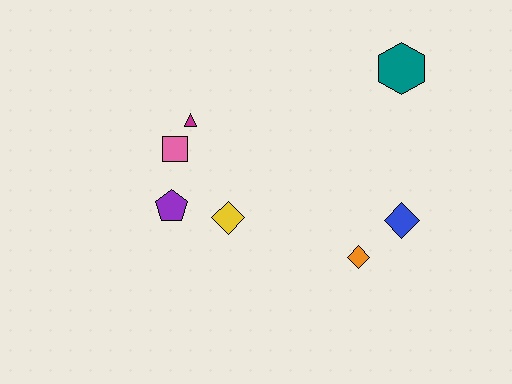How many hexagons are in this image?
There is 1 hexagon.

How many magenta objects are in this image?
There is 1 magenta object.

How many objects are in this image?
There are 7 objects.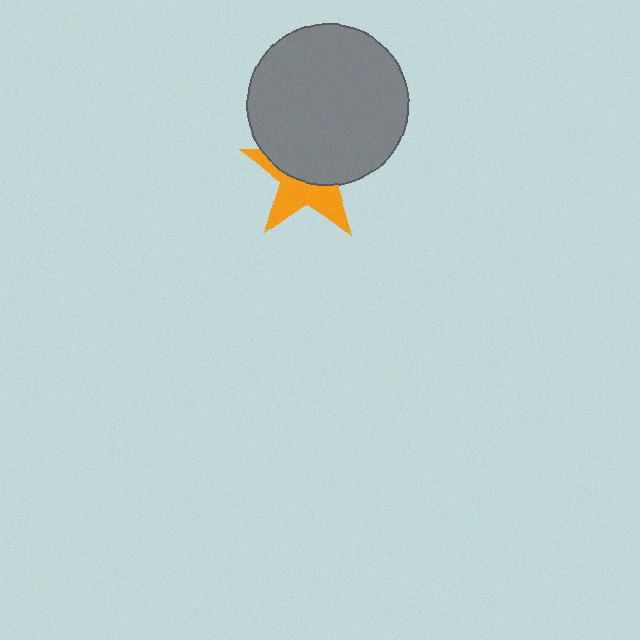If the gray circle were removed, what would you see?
You would see the complete orange star.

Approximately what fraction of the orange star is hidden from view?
Roughly 55% of the orange star is hidden behind the gray circle.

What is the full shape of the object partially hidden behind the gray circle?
The partially hidden object is an orange star.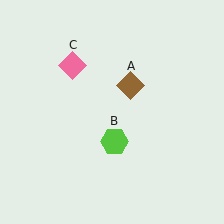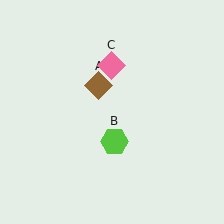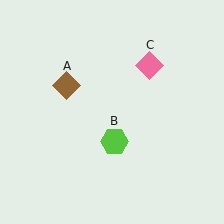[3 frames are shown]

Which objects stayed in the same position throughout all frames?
Lime hexagon (object B) remained stationary.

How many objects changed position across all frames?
2 objects changed position: brown diamond (object A), pink diamond (object C).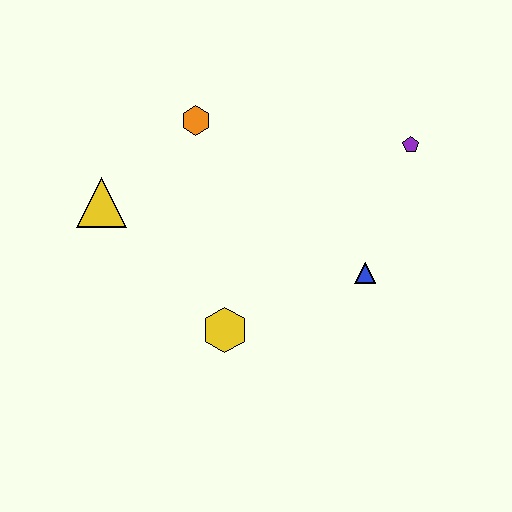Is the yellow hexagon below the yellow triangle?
Yes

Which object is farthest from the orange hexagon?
The blue triangle is farthest from the orange hexagon.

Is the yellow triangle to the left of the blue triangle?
Yes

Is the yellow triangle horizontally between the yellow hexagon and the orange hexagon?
No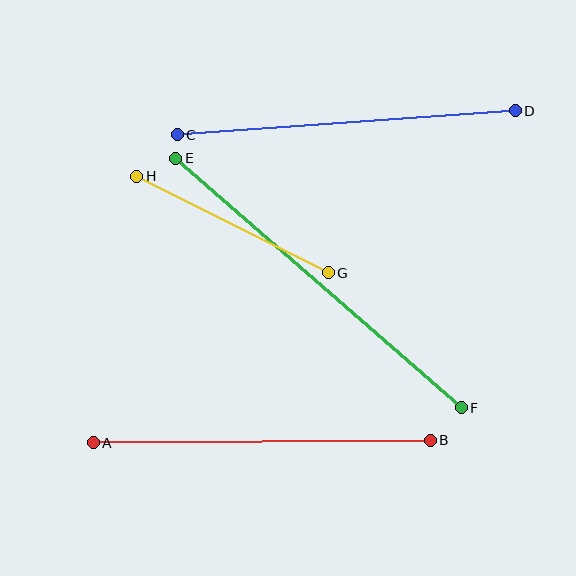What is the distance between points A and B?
The distance is approximately 337 pixels.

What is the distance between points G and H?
The distance is approximately 215 pixels.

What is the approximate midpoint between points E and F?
The midpoint is at approximately (318, 283) pixels.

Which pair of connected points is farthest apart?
Points E and F are farthest apart.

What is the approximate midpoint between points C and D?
The midpoint is at approximately (346, 123) pixels.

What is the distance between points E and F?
The distance is approximately 379 pixels.